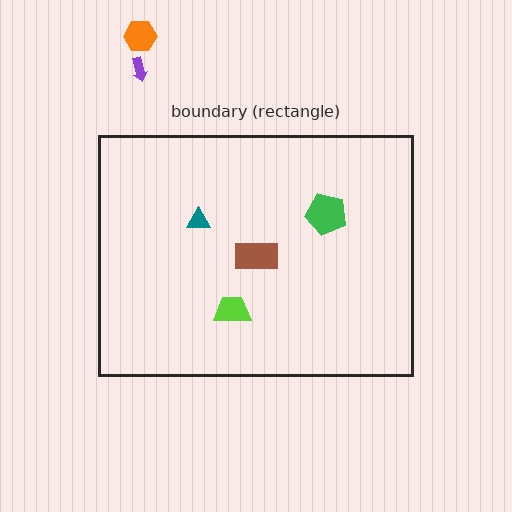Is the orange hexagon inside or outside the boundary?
Outside.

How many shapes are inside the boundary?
4 inside, 2 outside.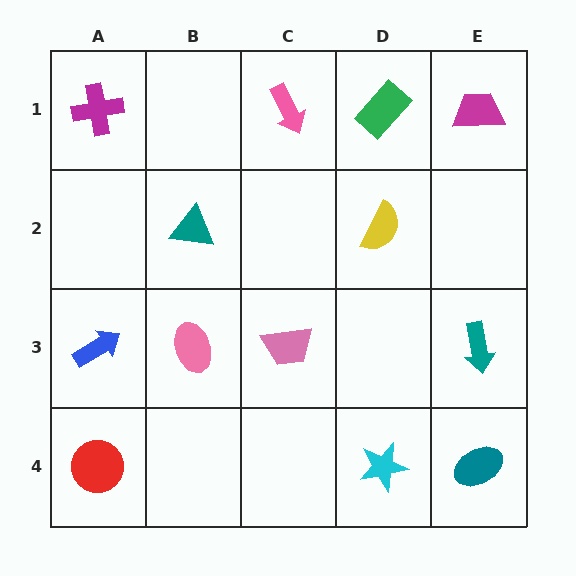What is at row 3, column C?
A pink trapezoid.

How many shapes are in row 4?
3 shapes.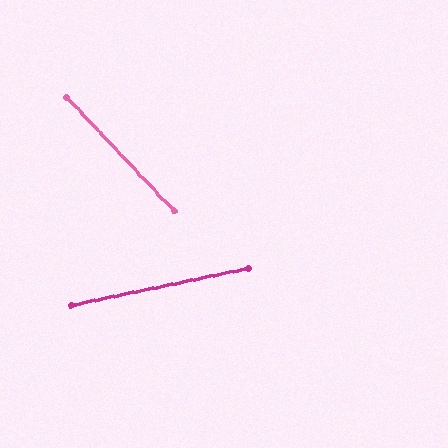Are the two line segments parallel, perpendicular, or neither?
Neither parallel nor perpendicular — they differ by about 58°.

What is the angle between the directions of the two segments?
Approximately 58 degrees.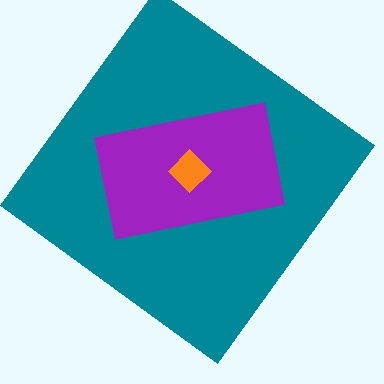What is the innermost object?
The orange diamond.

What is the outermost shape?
The teal diamond.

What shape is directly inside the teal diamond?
The purple rectangle.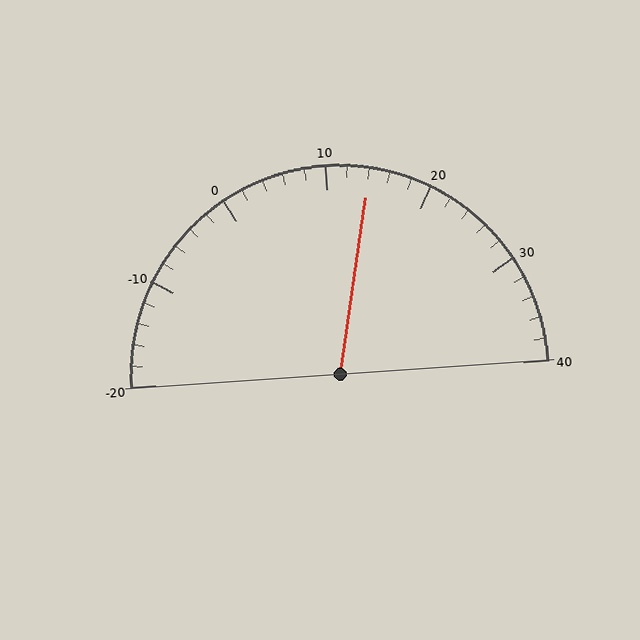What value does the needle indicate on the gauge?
The needle indicates approximately 14.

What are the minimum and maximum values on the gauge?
The gauge ranges from -20 to 40.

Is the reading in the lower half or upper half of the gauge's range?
The reading is in the upper half of the range (-20 to 40).